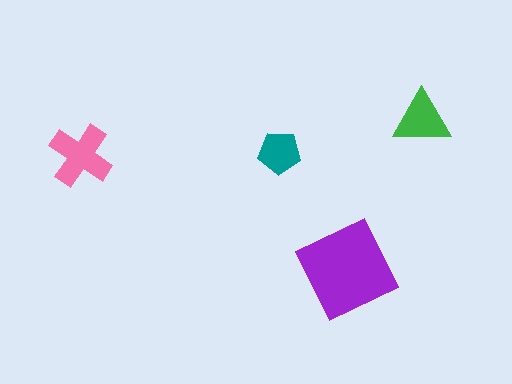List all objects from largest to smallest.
The purple square, the pink cross, the green triangle, the teal pentagon.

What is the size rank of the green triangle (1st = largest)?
3rd.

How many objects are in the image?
There are 4 objects in the image.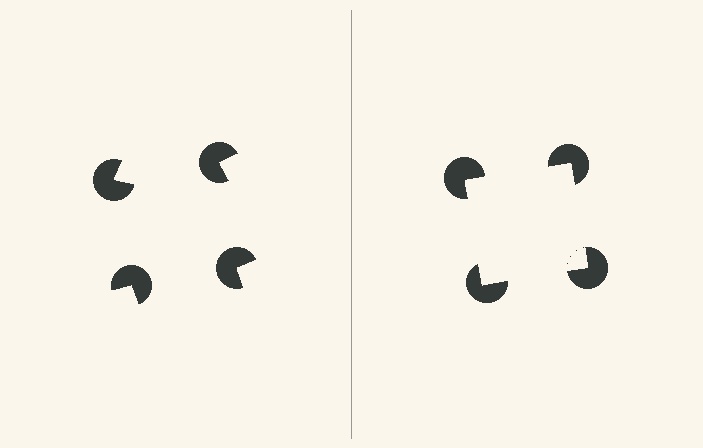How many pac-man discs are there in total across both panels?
8 — 4 on each side.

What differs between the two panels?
The pac-man discs are positioned identically on both sides; only the wedge orientations differ. On the right they align to a square; on the left they are misaligned.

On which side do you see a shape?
An illusory square appears on the right side. On the left side the wedge cuts are rotated, so no coherent shape forms.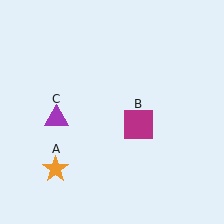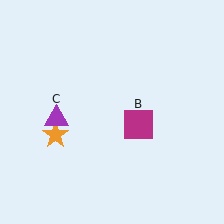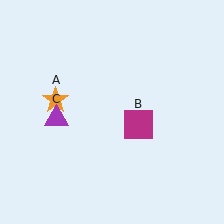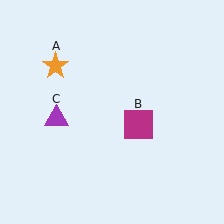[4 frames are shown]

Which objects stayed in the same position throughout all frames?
Magenta square (object B) and purple triangle (object C) remained stationary.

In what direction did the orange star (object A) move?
The orange star (object A) moved up.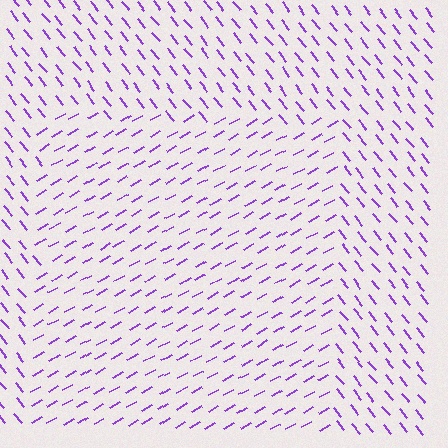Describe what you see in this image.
The image is filled with small purple line segments. A rectangle region in the image has lines oriented differently from the surrounding lines, creating a visible texture boundary.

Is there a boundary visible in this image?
Yes, there is a texture boundary formed by a change in line orientation.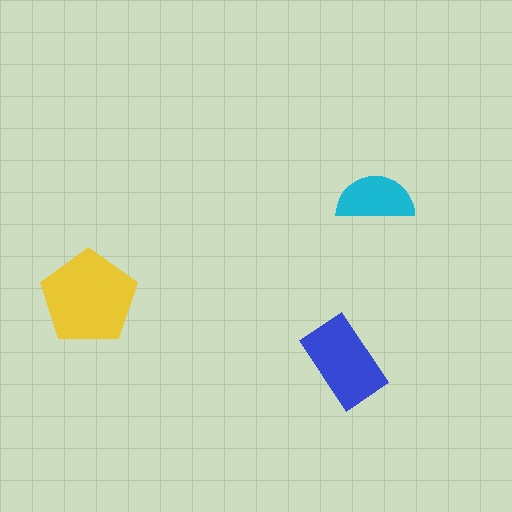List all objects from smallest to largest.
The cyan semicircle, the blue rectangle, the yellow pentagon.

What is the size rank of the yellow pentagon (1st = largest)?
1st.